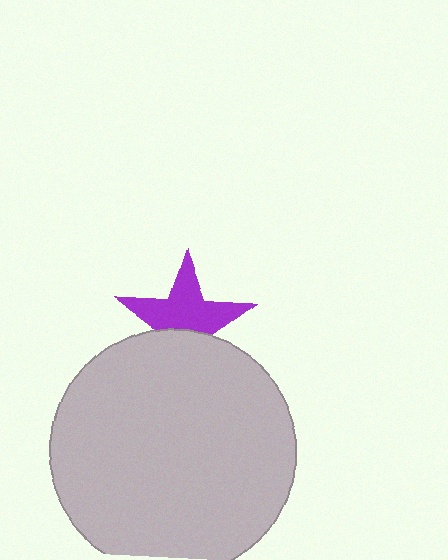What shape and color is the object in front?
The object in front is a light gray circle.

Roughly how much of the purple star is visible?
About half of it is visible (roughly 61%).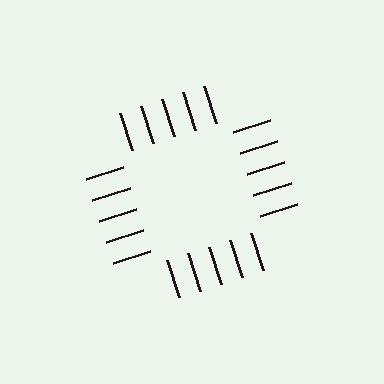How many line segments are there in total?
20 — 5 along each of the 4 edges.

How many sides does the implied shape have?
4 sides — the line-ends trace a square.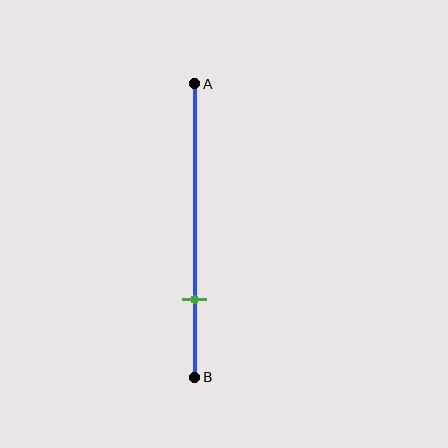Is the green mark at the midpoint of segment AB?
No, the mark is at about 75% from A, not at the 50% midpoint.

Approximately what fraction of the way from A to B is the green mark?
The green mark is approximately 75% of the way from A to B.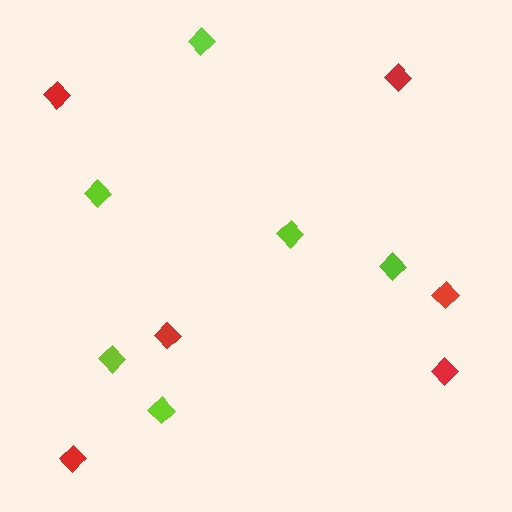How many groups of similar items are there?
There are 2 groups: one group of lime diamonds (6) and one group of red diamonds (6).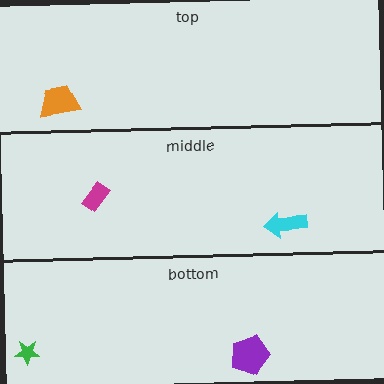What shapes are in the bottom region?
The green star, the purple pentagon.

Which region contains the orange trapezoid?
The top region.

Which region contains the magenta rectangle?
The middle region.